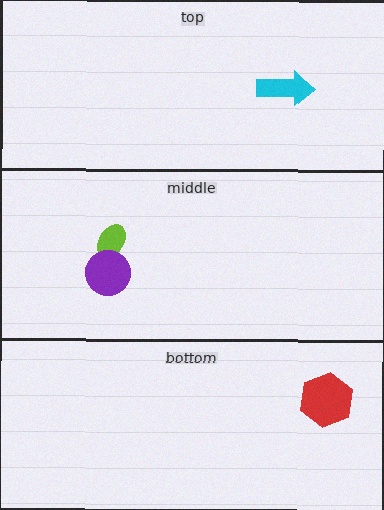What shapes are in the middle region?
The lime ellipse, the purple circle.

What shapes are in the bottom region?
The red hexagon.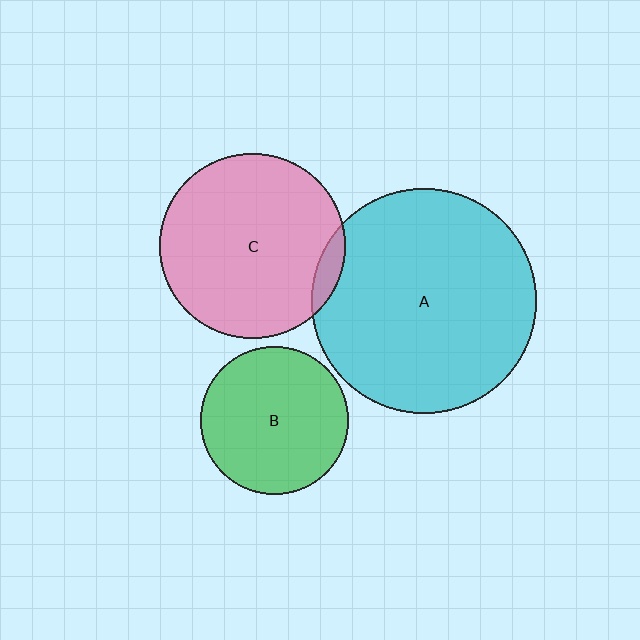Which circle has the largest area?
Circle A (cyan).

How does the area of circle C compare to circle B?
Approximately 1.6 times.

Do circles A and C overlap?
Yes.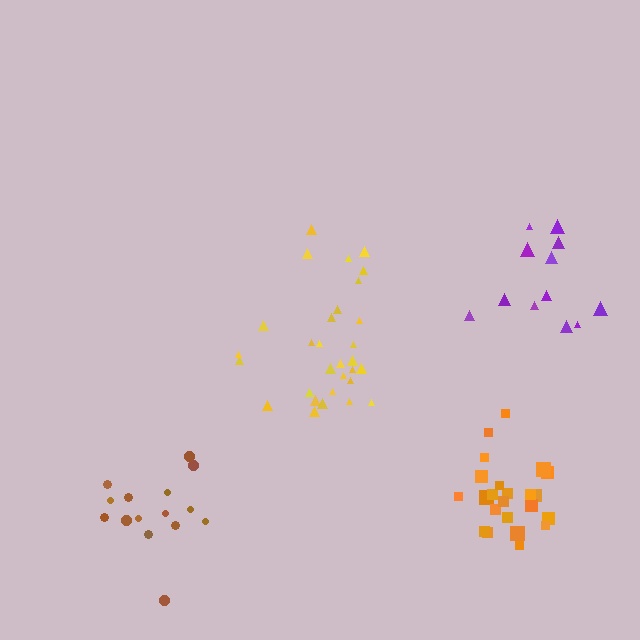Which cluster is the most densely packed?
Orange.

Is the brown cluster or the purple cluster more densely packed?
Brown.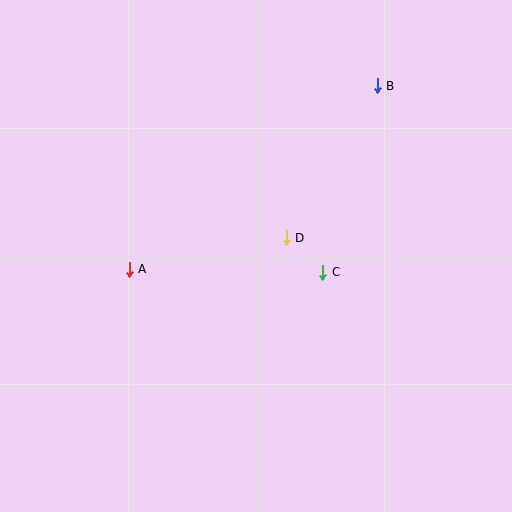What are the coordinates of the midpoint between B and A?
The midpoint between B and A is at (253, 177).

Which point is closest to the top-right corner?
Point B is closest to the top-right corner.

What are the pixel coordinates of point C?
Point C is at (323, 272).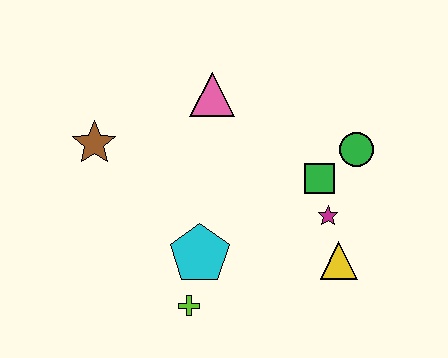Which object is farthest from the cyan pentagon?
The green circle is farthest from the cyan pentagon.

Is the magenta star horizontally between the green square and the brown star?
No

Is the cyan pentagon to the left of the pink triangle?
Yes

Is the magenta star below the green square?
Yes